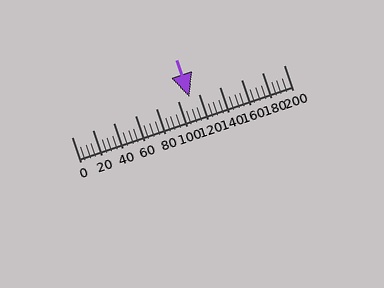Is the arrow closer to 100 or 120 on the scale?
The arrow is closer to 120.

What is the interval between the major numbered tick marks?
The major tick marks are spaced 20 units apart.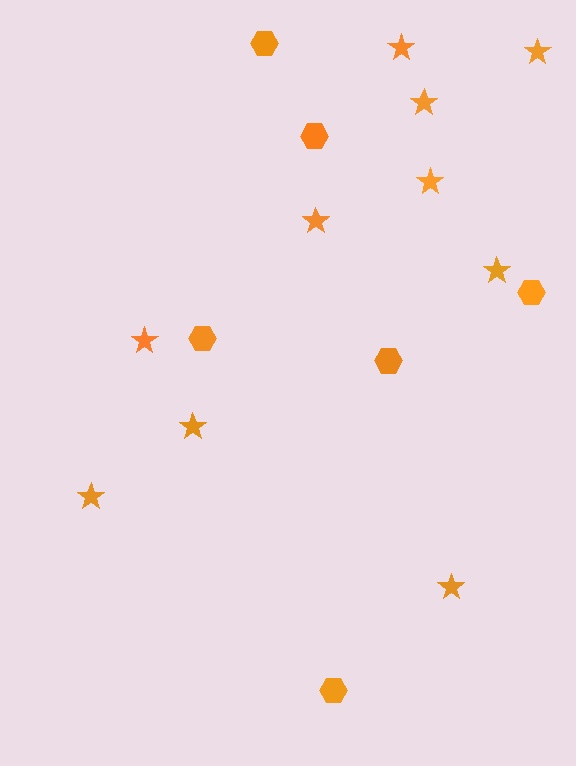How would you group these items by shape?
There are 2 groups: one group of stars (10) and one group of hexagons (6).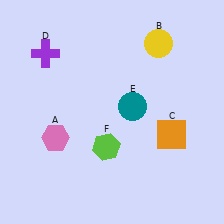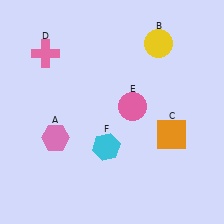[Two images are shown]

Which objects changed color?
D changed from purple to pink. E changed from teal to pink. F changed from lime to cyan.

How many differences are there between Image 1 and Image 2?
There are 3 differences between the two images.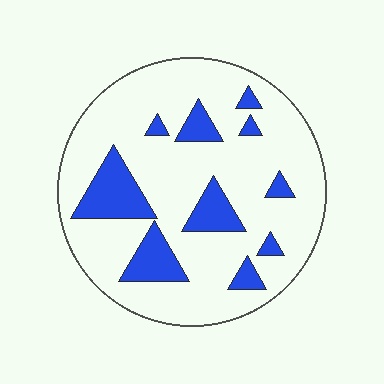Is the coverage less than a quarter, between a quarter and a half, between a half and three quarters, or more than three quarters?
Less than a quarter.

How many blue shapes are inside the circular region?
10.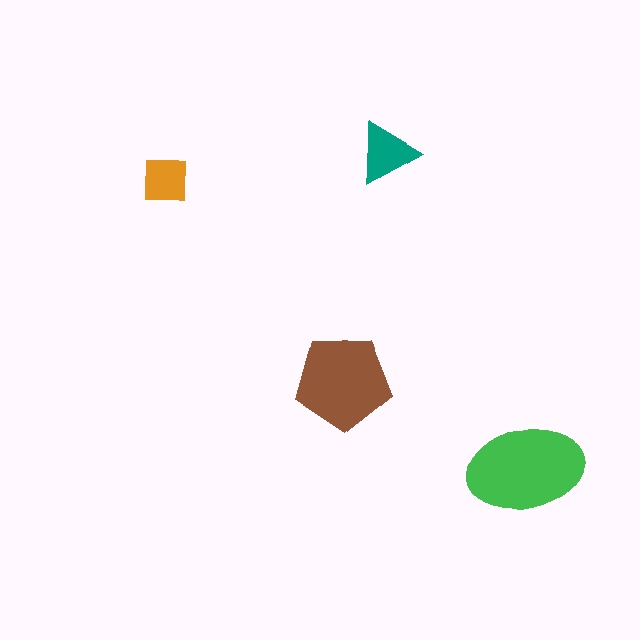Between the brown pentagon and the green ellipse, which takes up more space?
The green ellipse.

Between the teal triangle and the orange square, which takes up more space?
The teal triangle.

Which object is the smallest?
The orange square.